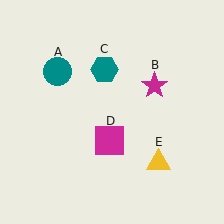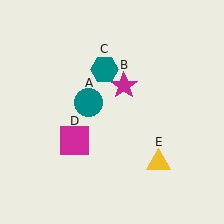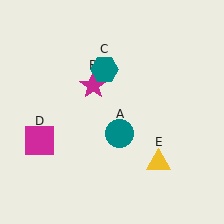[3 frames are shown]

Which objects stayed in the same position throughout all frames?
Teal hexagon (object C) and yellow triangle (object E) remained stationary.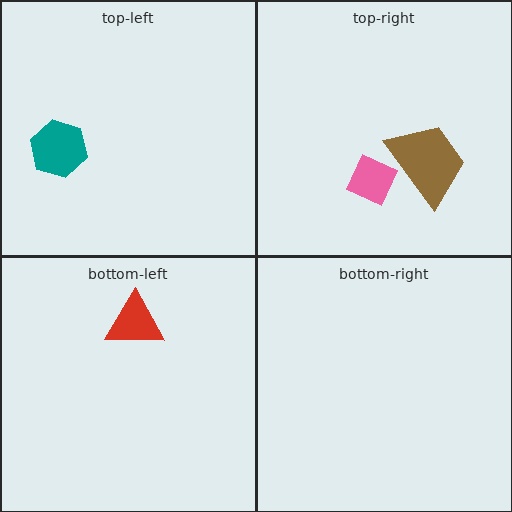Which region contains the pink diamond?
The top-right region.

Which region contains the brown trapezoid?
The top-right region.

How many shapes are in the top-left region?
1.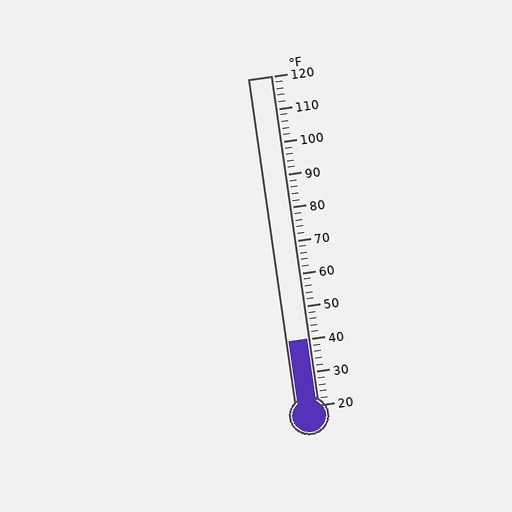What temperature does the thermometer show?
The thermometer shows approximately 40°F.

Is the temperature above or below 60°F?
The temperature is below 60°F.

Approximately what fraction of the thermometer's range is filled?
The thermometer is filled to approximately 20% of its range.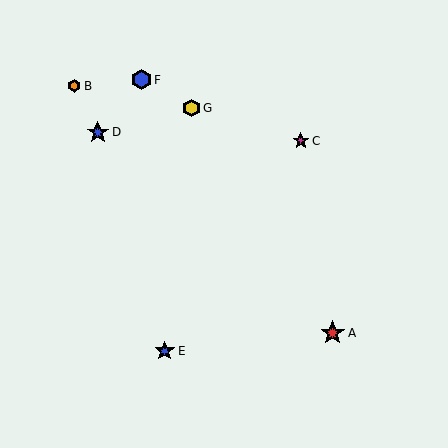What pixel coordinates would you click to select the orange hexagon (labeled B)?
Click at (74, 86) to select the orange hexagon B.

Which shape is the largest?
The red star (labeled A) is the largest.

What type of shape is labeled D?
Shape D is a blue star.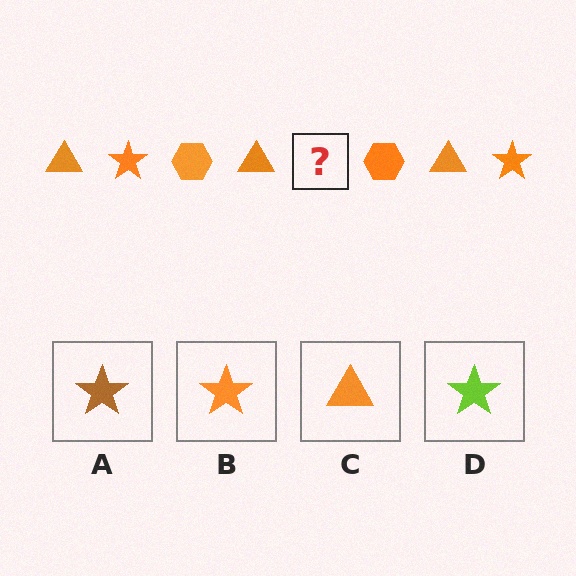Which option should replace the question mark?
Option B.